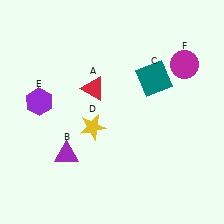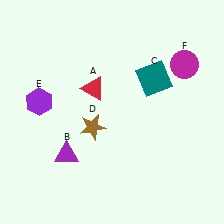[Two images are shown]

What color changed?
The star (D) changed from yellow in Image 1 to brown in Image 2.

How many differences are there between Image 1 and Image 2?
There is 1 difference between the two images.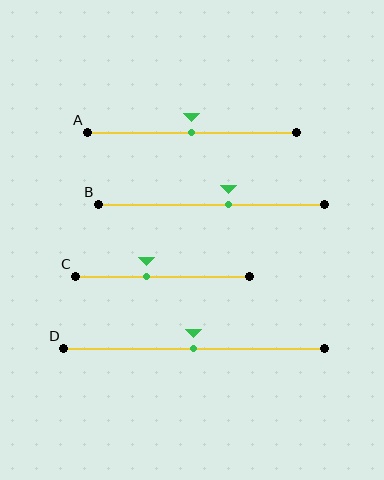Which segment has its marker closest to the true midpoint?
Segment A has its marker closest to the true midpoint.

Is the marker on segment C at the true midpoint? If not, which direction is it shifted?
No, the marker on segment C is shifted to the left by about 9% of the segment length.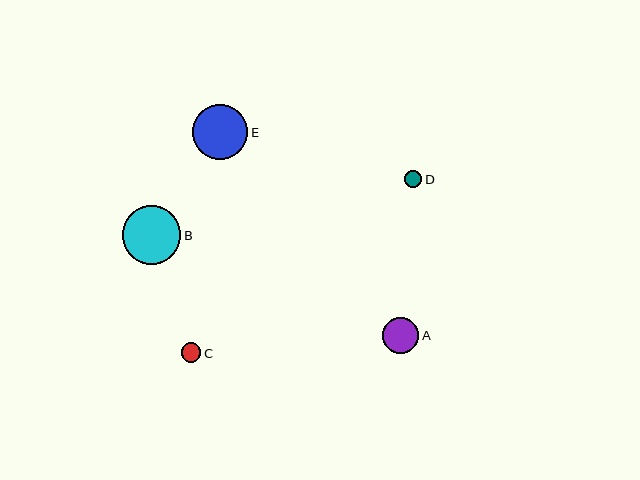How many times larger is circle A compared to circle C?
Circle A is approximately 1.8 times the size of circle C.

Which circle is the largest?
Circle B is the largest with a size of approximately 58 pixels.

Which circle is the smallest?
Circle D is the smallest with a size of approximately 17 pixels.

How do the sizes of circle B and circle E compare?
Circle B and circle E are approximately the same size.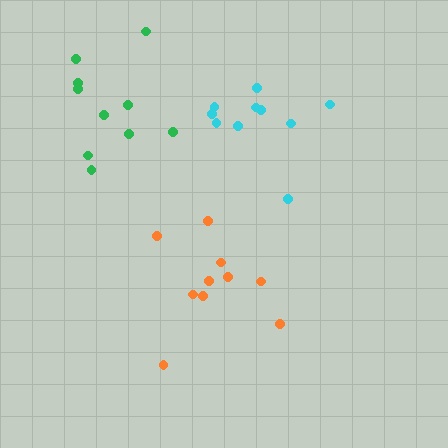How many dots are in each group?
Group 1: 10 dots, Group 2: 10 dots, Group 3: 10 dots (30 total).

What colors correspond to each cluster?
The clusters are colored: green, orange, cyan.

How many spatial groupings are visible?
There are 3 spatial groupings.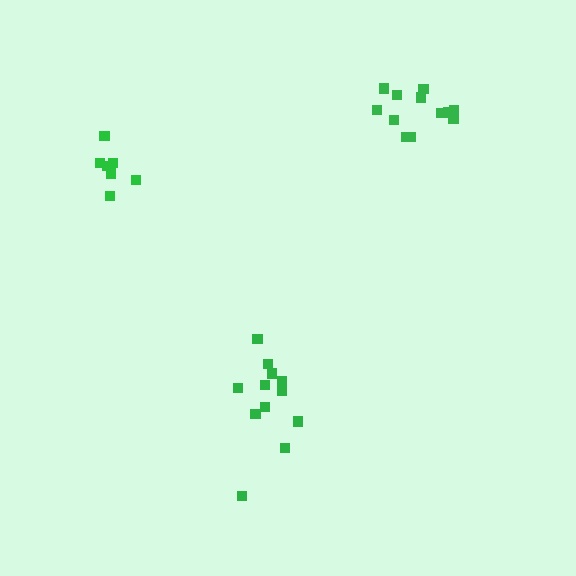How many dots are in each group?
Group 1: 12 dots, Group 2: 7 dots, Group 3: 12 dots (31 total).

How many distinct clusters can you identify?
There are 3 distinct clusters.